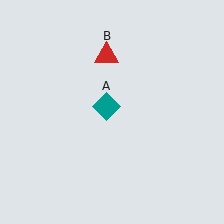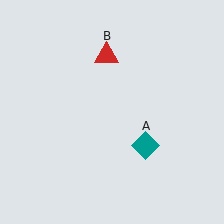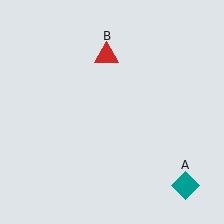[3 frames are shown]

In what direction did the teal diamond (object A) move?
The teal diamond (object A) moved down and to the right.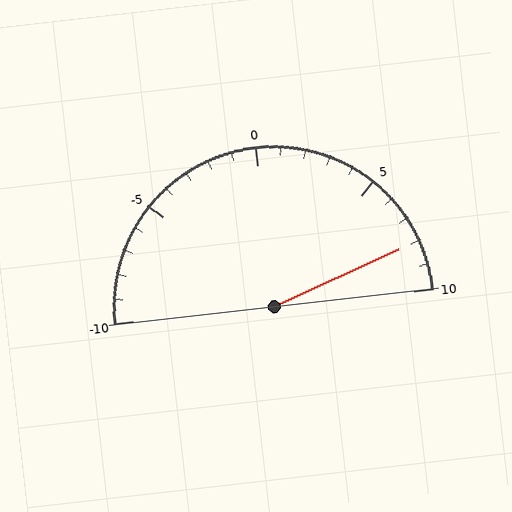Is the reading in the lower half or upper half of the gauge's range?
The reading is in the upper half of the range (-10 to 10).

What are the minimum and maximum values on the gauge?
The gauge ranges from -10 to 10.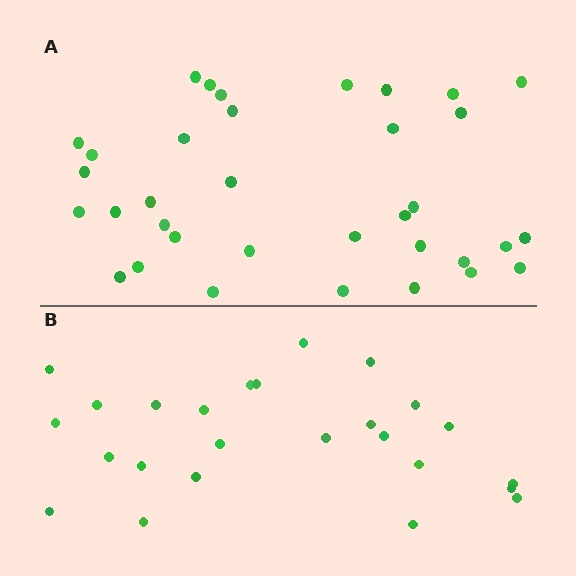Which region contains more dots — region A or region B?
Region A (the top region) has more dots.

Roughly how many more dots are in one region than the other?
Region A has roughly 10 or so more dots than region B.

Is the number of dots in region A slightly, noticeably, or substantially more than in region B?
Region A has noticeably more, but not dramatically so. The ratio is roughly 1.4 to 1.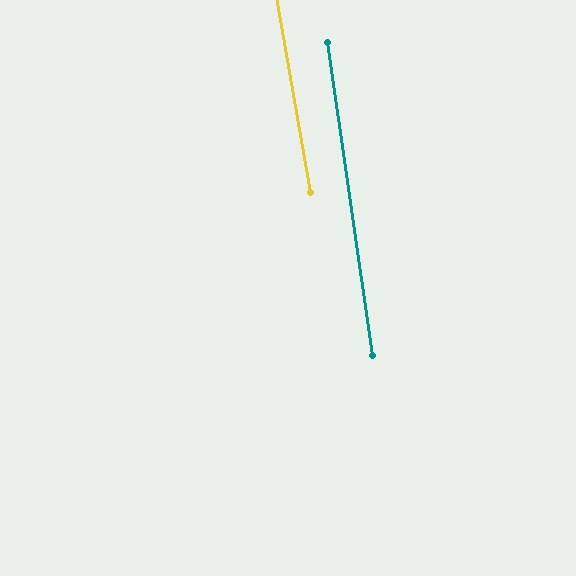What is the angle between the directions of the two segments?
Approximately 2 degrees.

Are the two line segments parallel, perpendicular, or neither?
Parallel — their directions differ by only 1.5°.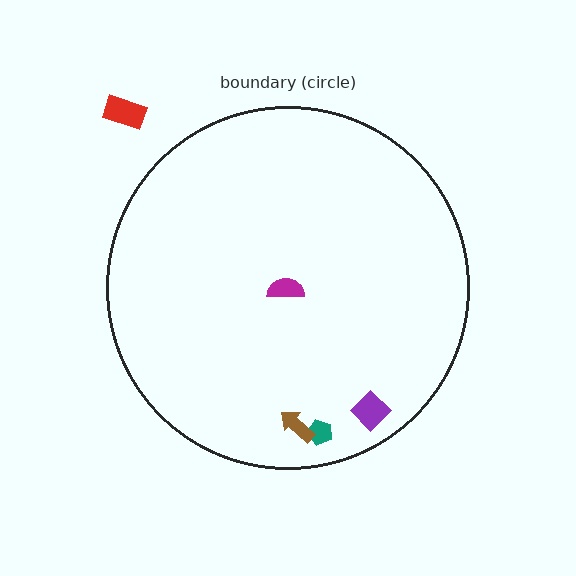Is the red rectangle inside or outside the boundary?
Outside.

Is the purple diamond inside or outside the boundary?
Inside.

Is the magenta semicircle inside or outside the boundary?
Inside.